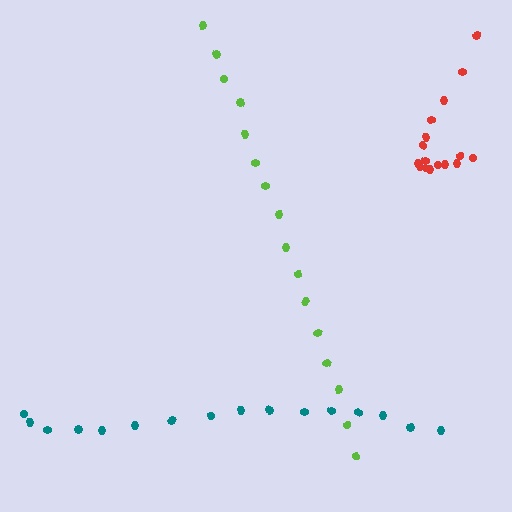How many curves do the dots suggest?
There are 3 distinct paths.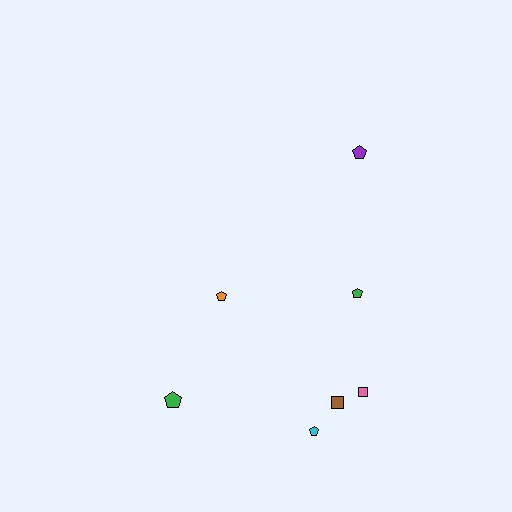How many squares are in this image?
There are 2 squares.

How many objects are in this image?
There are 7 objects.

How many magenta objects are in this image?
There are no magenta objects.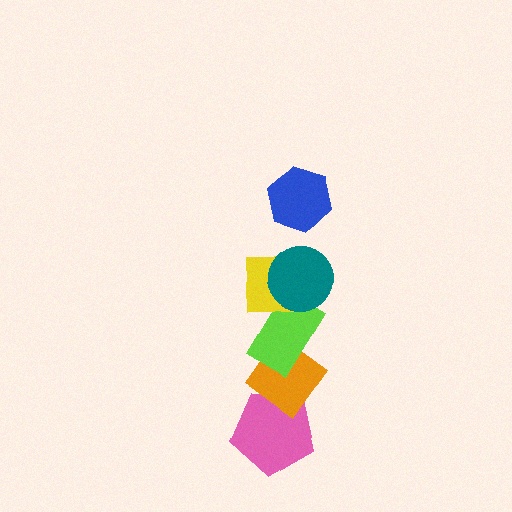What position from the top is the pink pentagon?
The pink pentagon is 6th from the top.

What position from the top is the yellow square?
The yellow square is 3rd from the top.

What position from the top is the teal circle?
The teal circle is 2nd from the top.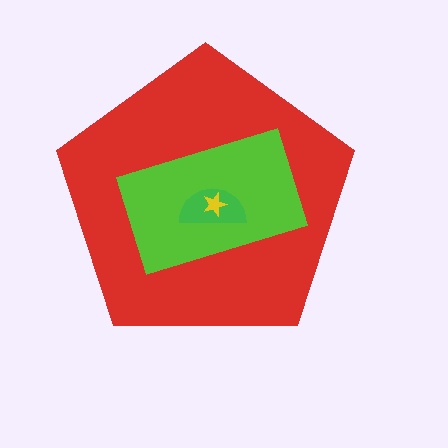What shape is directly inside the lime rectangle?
The green semicircle.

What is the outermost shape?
The red pentagon.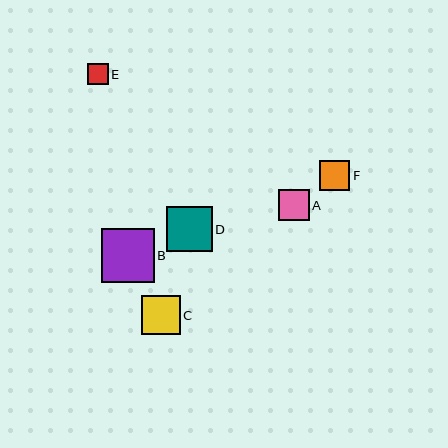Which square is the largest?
Square B is the largest with a size of approximately 53 pixels.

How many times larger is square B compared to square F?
Square B is approximately 1.8 times the size of square F.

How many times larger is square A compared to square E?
Square A is approximately 1.5 times the size of square E.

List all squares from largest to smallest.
From largest to smallest: B, D, C, A, F, E.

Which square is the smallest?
Square E is the smallest with a size of approximately 21 pixels.